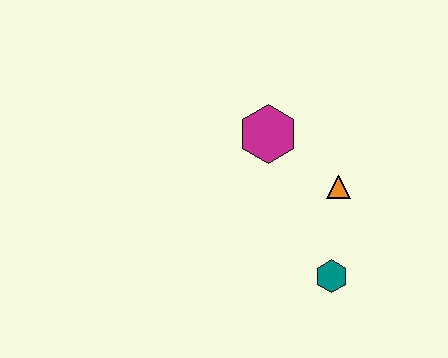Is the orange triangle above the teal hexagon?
Yes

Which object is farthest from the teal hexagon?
The magenta hexagon is farthest from the teal hexagon.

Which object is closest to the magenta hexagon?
The orange triangle is closest to the magenta hexagon.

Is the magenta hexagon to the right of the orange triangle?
No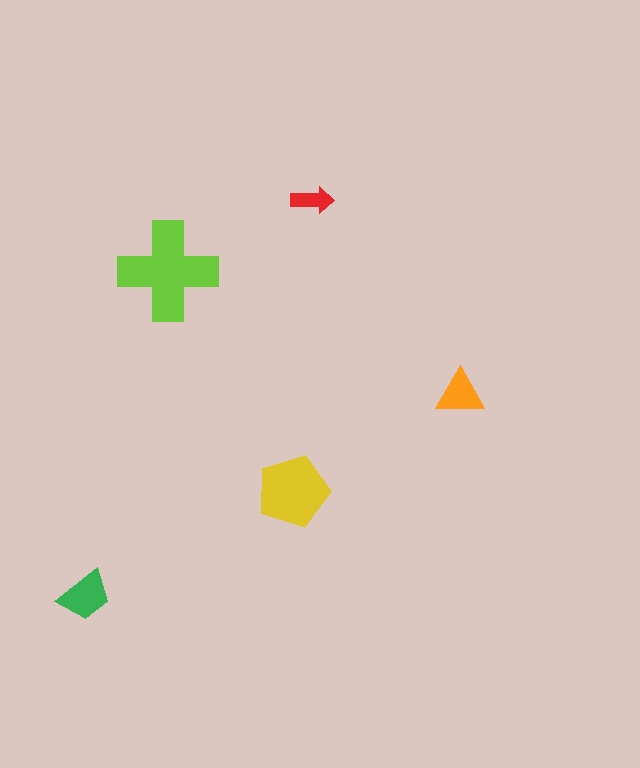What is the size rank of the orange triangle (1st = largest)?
4th.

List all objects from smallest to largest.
The red arrow, the orange triangle, the green trapezoid, the yellow pentagon, the lime cross.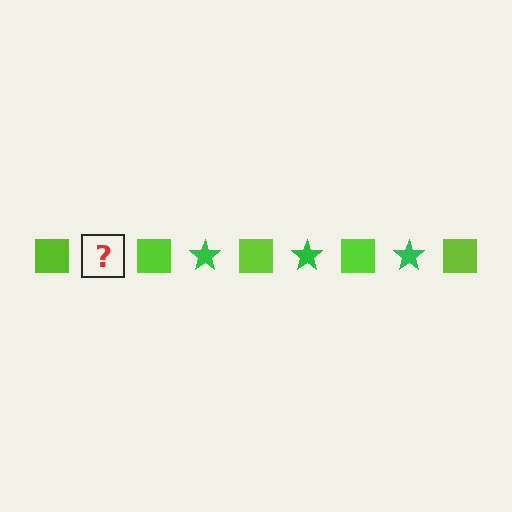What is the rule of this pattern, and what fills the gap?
The rule is that the pattern alternates between lime square and green star. The gap should be filled with a green star.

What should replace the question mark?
The question mark should be replaced with a green star.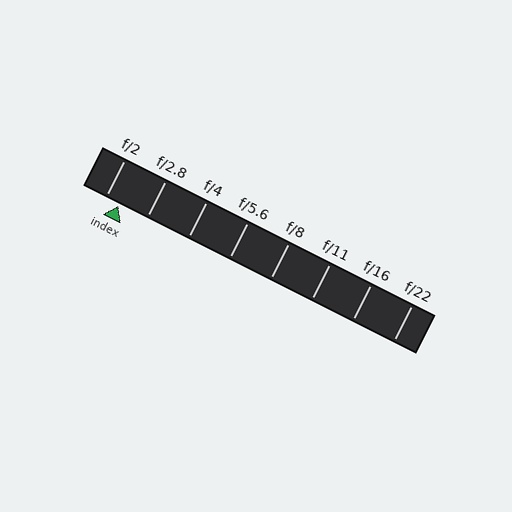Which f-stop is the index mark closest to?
The index mark is closest to f/2.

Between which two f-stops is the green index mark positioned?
The index mark is between f/2 and f/2.8.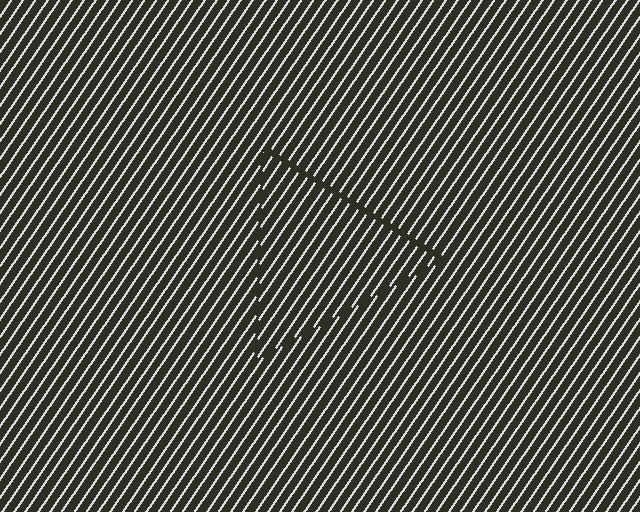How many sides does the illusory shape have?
3 sides — the line-ends trace a triangle.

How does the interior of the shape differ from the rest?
The interior of the shape contains the same grating, shifted by half a period — the contour is defined by the phase discontinuity where line-ends from the inner and outer gratings abut.